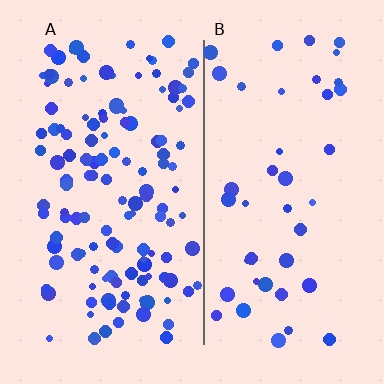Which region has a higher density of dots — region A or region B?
A (the left).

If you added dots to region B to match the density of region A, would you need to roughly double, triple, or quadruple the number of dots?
Approximately triple.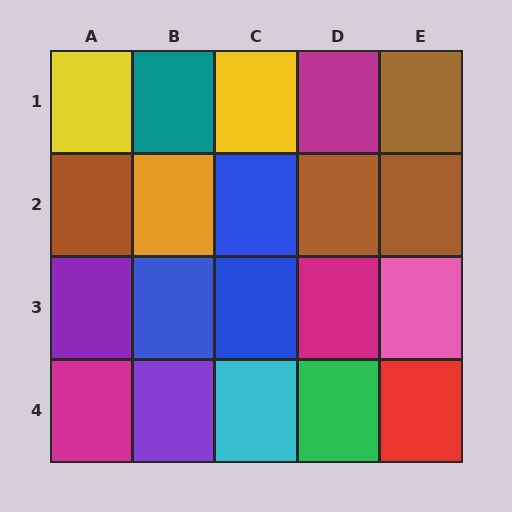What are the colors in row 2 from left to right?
Brown, orange, blue, brown, brown.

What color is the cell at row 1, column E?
Brown.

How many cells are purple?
2 cells are purple.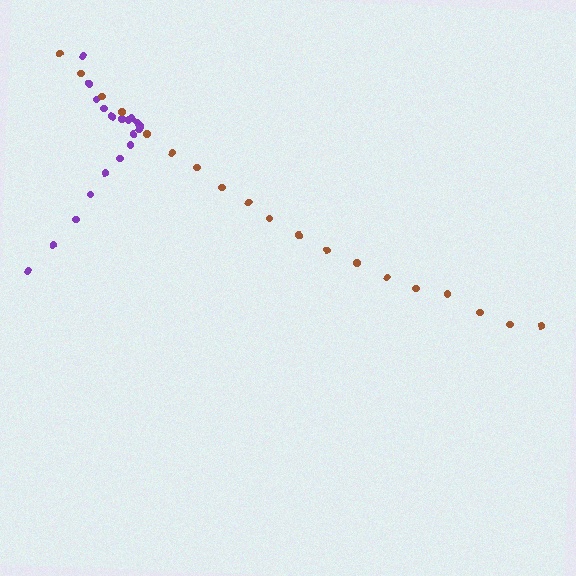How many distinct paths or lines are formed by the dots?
There are 2 distinct paths.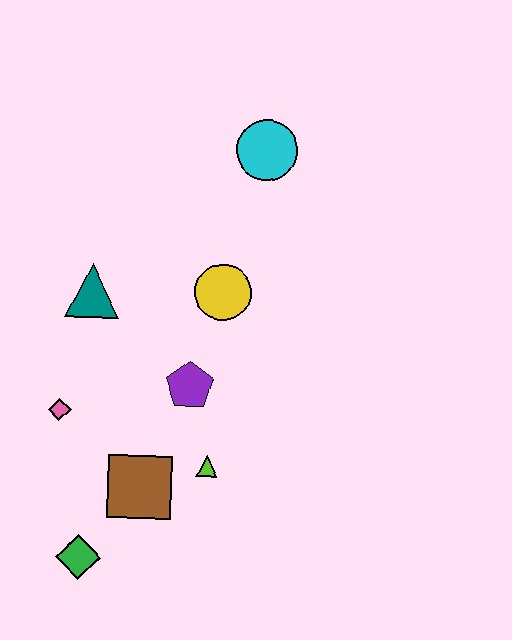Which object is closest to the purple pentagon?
The lime triangle is closest to the purple pentagon.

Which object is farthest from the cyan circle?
The green diamond is farthest from the cyan circle.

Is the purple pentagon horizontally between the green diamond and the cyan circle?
Yes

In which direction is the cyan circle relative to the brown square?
The cyan circle is above the brown square.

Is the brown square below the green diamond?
No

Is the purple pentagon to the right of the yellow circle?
No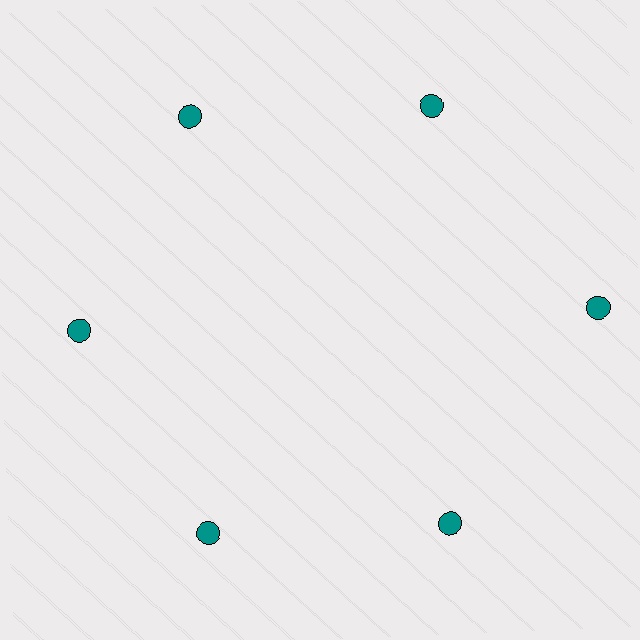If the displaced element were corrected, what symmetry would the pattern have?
It would have 6-fold rotational symmetry — the pattern would map onto itself every 60 degrees.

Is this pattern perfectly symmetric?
No. The 6 teal circles are arranged in a ring, but one element near the 3 o'clock position is pushed outward from the center, breaking the 6-fold rotational symmetry.